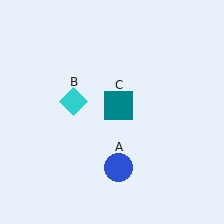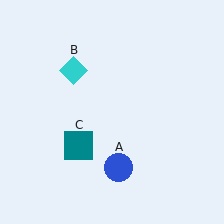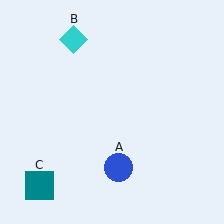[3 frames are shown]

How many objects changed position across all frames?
2 objects changed position: cyan diamond (object B), teal square (object C).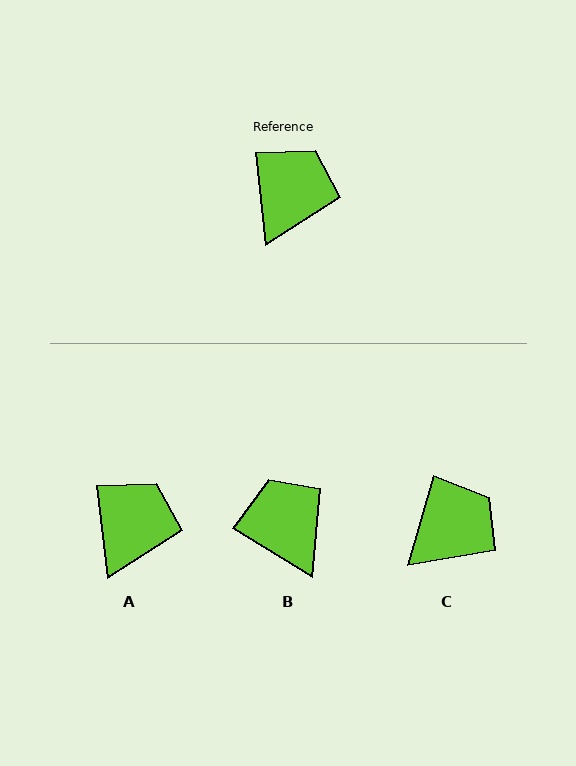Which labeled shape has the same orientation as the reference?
A.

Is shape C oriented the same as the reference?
No, it is off by about 23 degrees.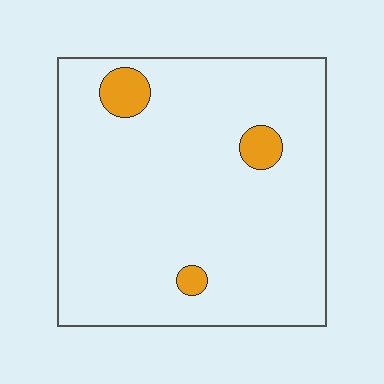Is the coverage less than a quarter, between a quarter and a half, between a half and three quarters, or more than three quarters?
Less than a quarter.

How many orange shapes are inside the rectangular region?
3.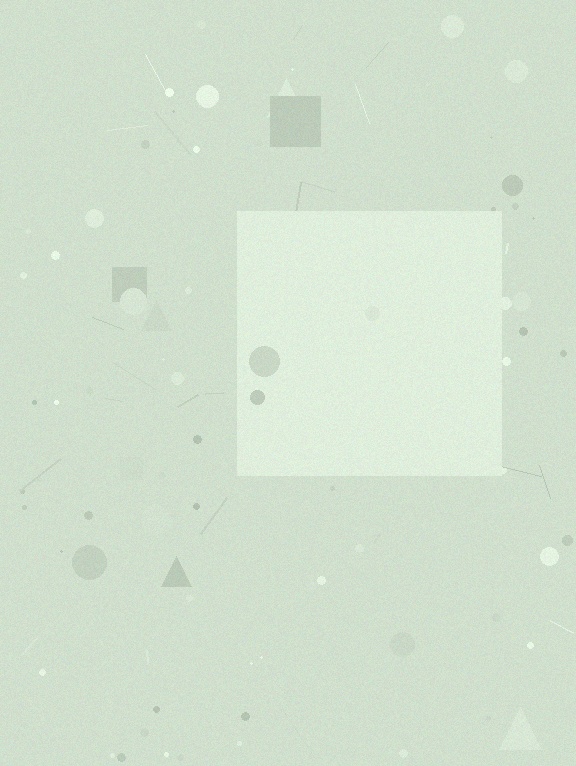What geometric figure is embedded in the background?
A square is embedded in the background.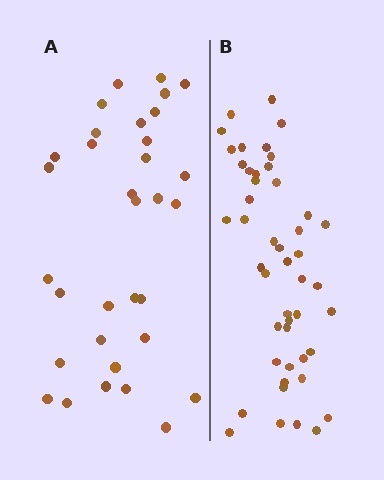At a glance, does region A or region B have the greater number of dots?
Region B (the right region) has more dots.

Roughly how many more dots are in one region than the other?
Region B has approximately 15 more dots than region A.